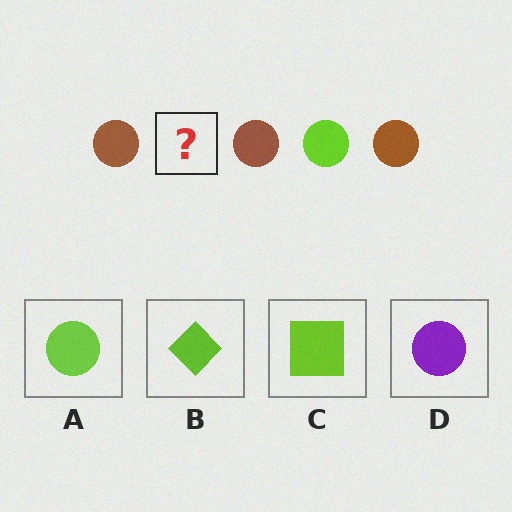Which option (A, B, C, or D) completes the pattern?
A.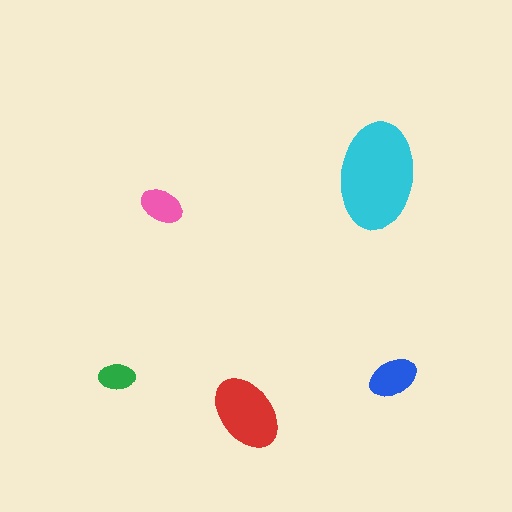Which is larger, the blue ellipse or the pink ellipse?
The blue one.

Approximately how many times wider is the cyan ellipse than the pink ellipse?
About 2.5 times wider.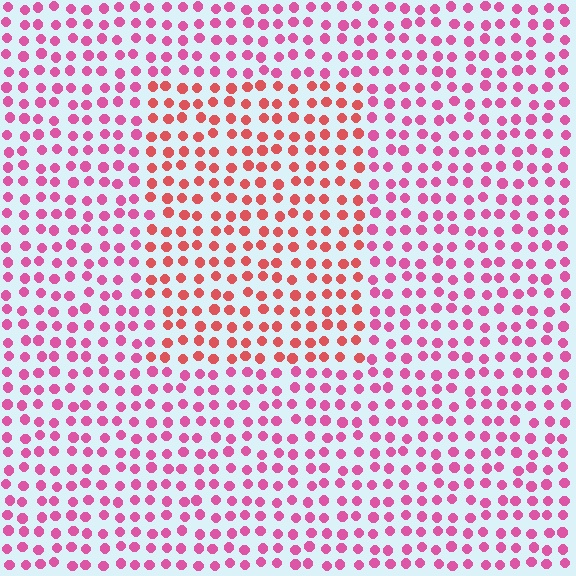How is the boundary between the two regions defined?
The boundary is defined purely by a slight shift in hue (about 32 degrees). Spacing, size, and orientation are identical on both sides.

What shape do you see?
I see a rectangle.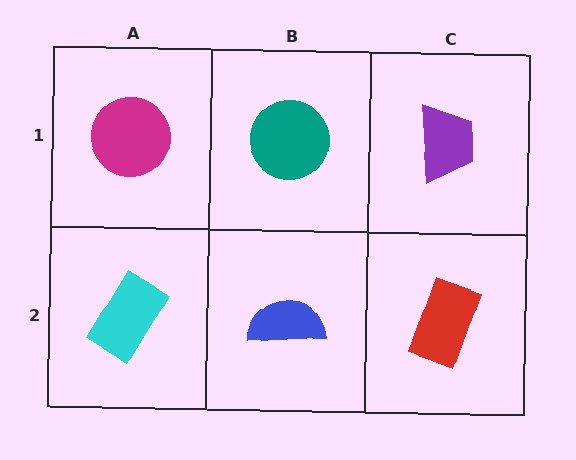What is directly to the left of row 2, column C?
A blue semicircle.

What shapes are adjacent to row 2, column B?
A teal circle (row 1, column B), a cyan rectangle (row 2, column A), a red rectangle (row 2, column C).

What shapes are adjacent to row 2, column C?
A purple trapezoid (row 1, column C), a blue semicircle (row 2, column B).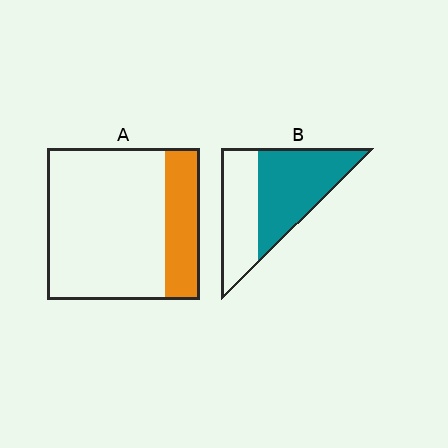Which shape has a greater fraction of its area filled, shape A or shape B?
Shape B.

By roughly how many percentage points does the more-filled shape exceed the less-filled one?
By roughly 35 percentage points (B over A).